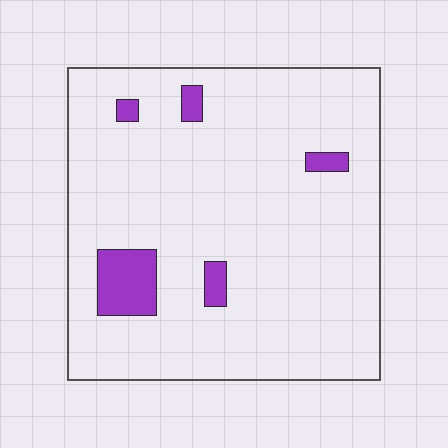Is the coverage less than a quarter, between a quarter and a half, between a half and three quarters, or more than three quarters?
Less than a quarter.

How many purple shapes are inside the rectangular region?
5.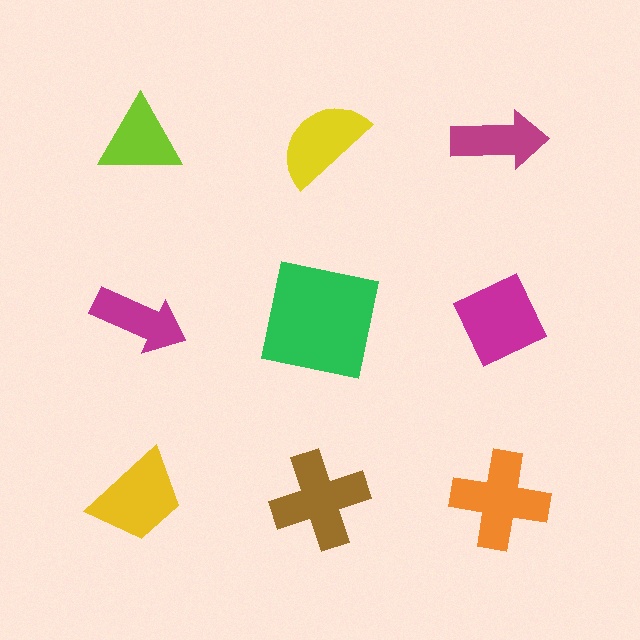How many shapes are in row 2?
3 shapes.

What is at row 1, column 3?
A magenta arrow.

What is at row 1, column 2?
A yellow semicircle.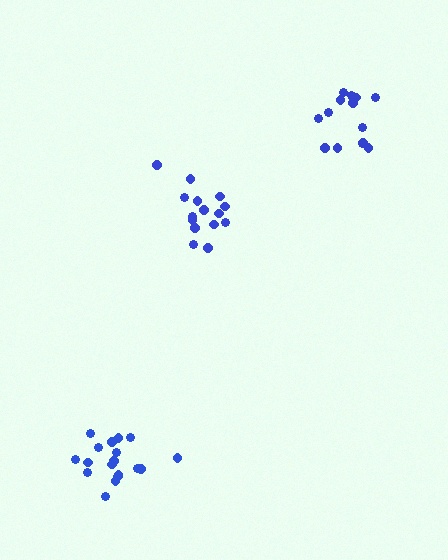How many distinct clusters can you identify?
There are 3 distinct clusters.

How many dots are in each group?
Group 1: 15 dots, Group 2: 15 dots, Group 3: 18 dots (48 total).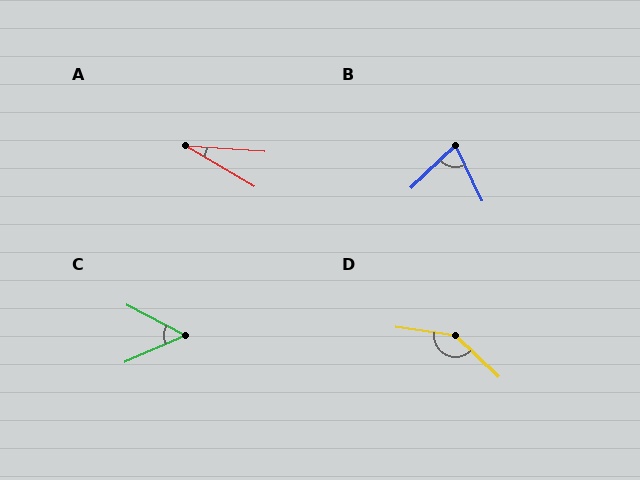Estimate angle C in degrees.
Approximately 52 degrees.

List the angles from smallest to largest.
A (27°), C (52°), B (71°), D (144°).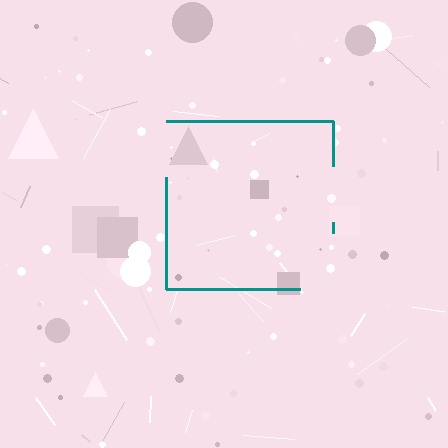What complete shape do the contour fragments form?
The contour fragments form a square.